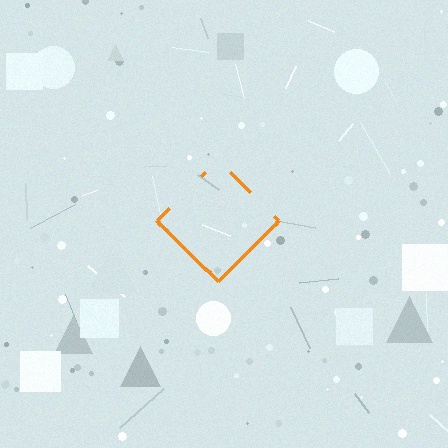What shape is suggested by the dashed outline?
The dashed outline suggests a diamond.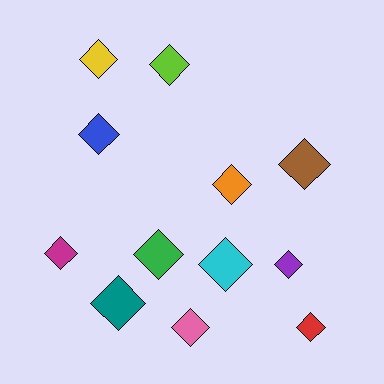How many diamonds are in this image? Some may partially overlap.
There are 12 diamonds.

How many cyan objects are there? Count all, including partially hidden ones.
There is 1 cyan object.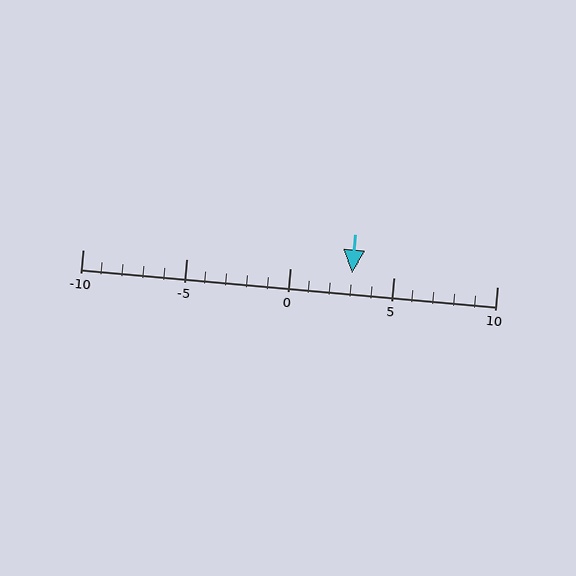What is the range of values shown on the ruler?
The ruler shows values from -10 to 10.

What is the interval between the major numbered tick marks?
The major tick marks are spaced 5 units apart.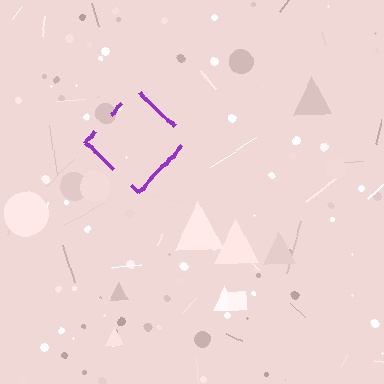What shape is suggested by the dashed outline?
The dashed outline suggests a diamond.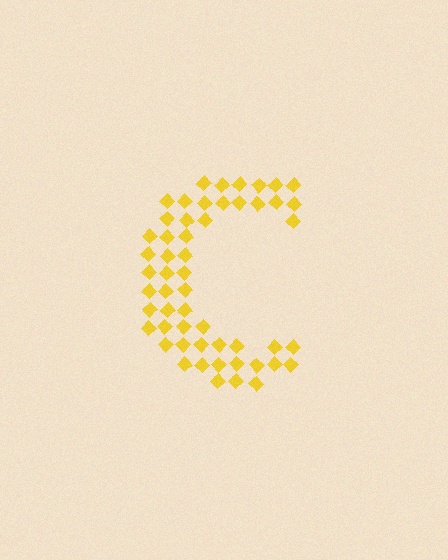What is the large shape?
The large shape is the letter C.